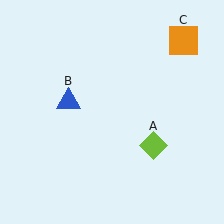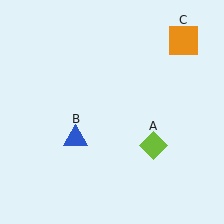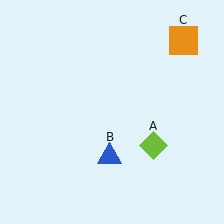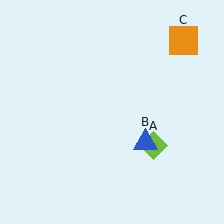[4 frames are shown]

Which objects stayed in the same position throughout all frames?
Lime diamond (object A) and orange square (object C) remained stationary.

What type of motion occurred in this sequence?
The blue triangle (object B) rotated counterclockwise around the center of the scene.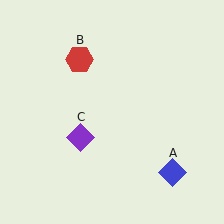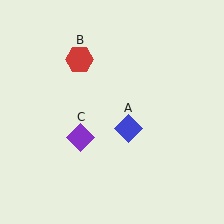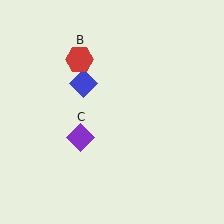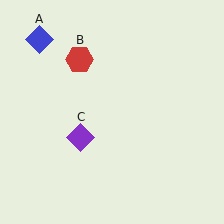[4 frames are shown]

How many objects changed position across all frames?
1 object changed position: blue diamond (object A).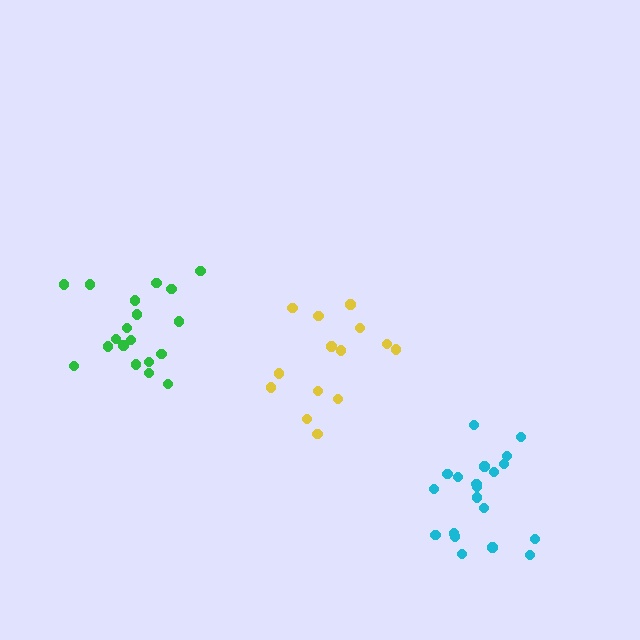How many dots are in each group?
Group 1: 14 dots, Group 2: 20 dots, Group 3: 19 dots (53 total).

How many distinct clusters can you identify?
There are 3 distinct clusters.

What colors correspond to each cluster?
The clusters are colored: yellow, cyan, green.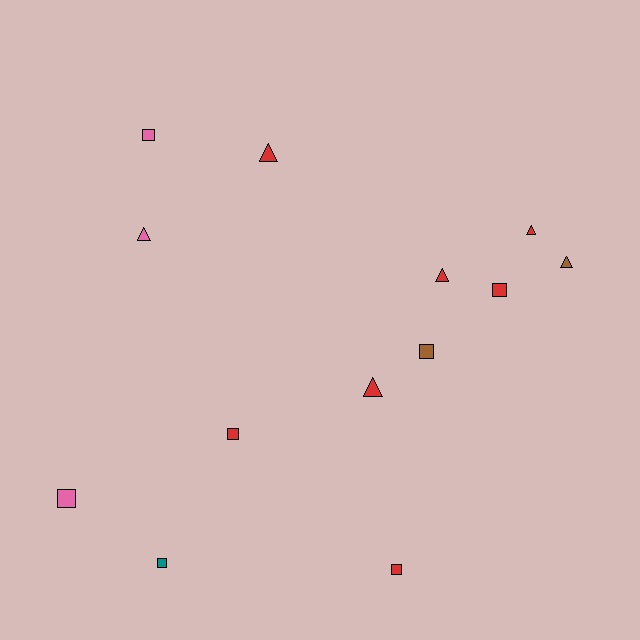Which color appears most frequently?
Red, with 7 objects.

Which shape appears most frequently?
Square, with 7 objects.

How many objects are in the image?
There are 13 objects.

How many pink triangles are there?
There is 1 pink triangle.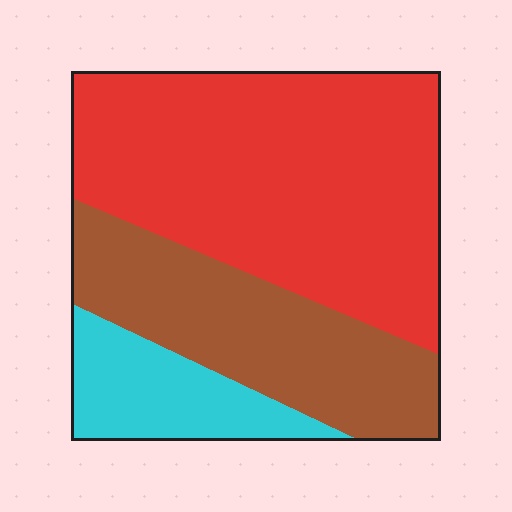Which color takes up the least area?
Cyan, at roughly 15%.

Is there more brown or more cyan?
Brown.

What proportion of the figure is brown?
Brown takes up about one third (1/3) of the figure.